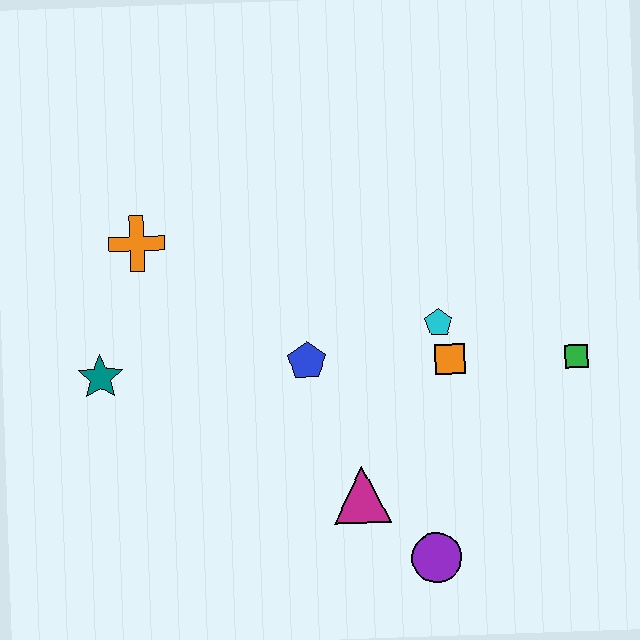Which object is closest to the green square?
The orange square is closest to the green square.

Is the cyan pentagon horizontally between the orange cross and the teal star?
No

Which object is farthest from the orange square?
The teal star is farthest from the orange square.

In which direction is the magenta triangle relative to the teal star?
The magenta triangle is to the right of the teal star.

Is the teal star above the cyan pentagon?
No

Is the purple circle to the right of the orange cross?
Yes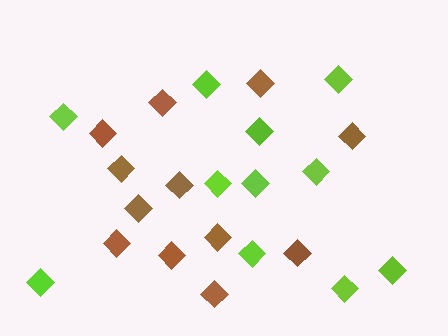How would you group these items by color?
There are 2 groups: one group of brown diamonds (12) and one group of lime diamonds (11).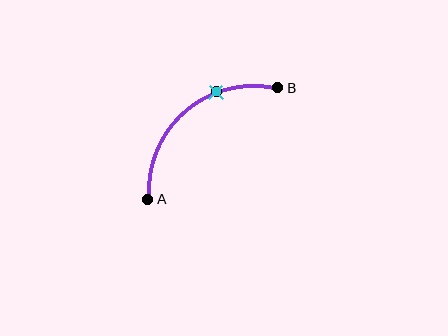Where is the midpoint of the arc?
The arc midpoint is the point on the curve farthest from the straight line joining A and B. It sits above and to the left of that line.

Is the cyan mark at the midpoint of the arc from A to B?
No. The cyan mark lies on the arc but is closer to endpoint B. The arc midpoint would be at the point on the curve equidistant along the arc from both A and B.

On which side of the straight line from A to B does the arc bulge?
The arc bulges above and to the left of the straight line connecting A and B.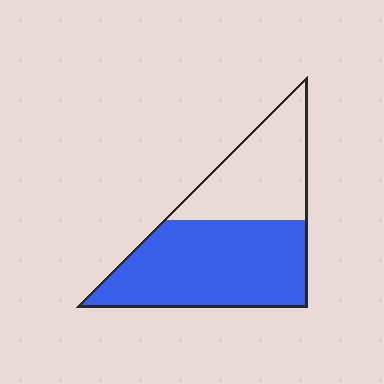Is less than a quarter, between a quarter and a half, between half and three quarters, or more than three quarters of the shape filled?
Between half and three quarters.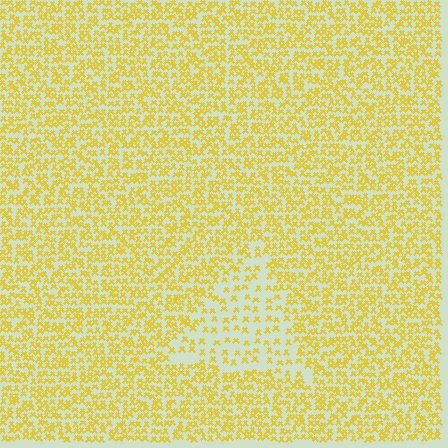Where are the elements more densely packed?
The elements are more densely packed outside the triangle boundary.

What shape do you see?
I see a triangle.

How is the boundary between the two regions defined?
The boundary is defined by a change in element density (approximately 2.2x ratio). All elements are the same color, size, and shape.